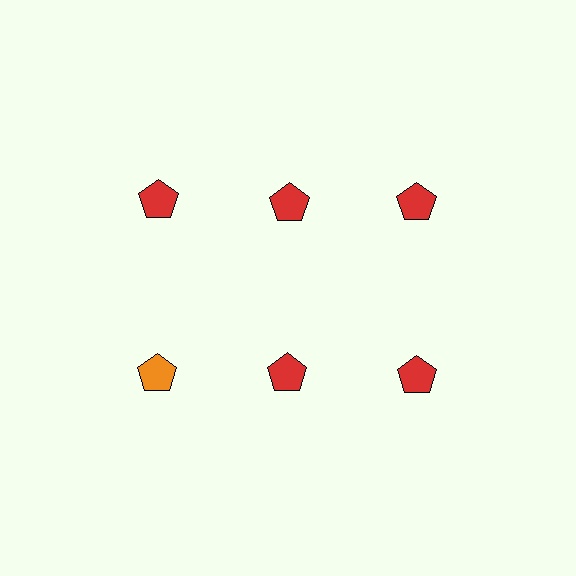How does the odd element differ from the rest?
It has a different color: orange instead of red.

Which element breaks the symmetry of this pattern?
The orange pentagon in the second row, leftmost column breaks the symmetry. All other shapes are red pentagons.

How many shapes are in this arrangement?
There are 6 shapes arranged in a grid pattern.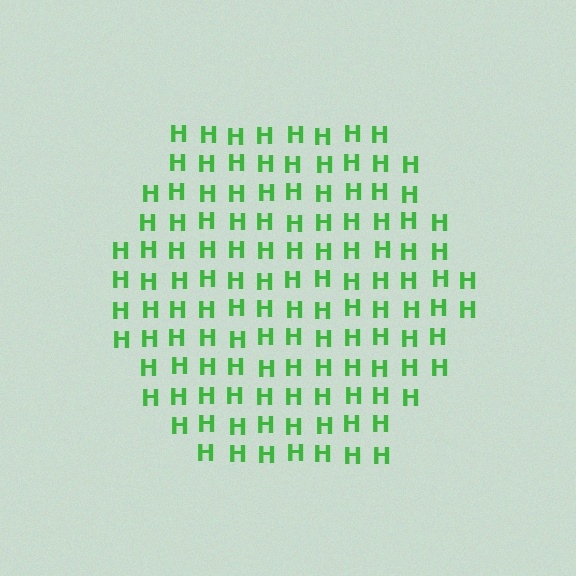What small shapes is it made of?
It is made of small letter H's.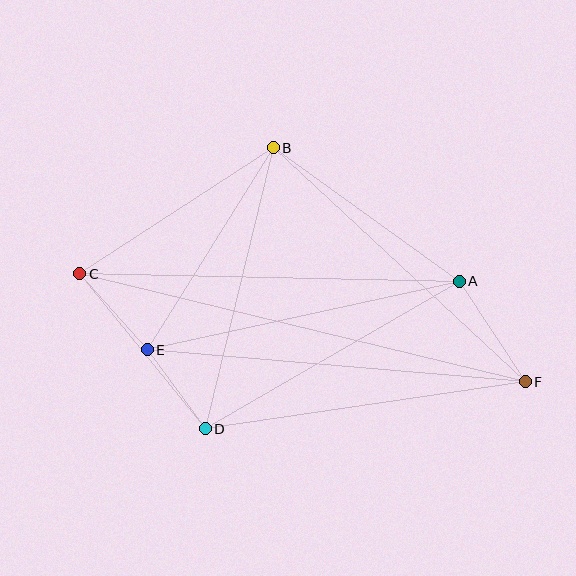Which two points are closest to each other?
Points D and E are closest to each other.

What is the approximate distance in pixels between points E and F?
The distance between E and F is approximately 380 pixels.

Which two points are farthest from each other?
Points C and F are farthest from each other.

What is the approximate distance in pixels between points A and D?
The distance between A and D is approximately 294 pixels.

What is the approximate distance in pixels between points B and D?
The distance between B and D is approximately 289 pixels.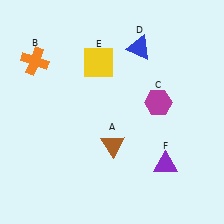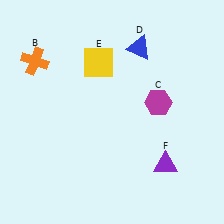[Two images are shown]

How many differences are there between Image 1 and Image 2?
There is 1 difference between the two images.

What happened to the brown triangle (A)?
The brown triangle (A) was removed in Image 2. It was in the bottom-right area of Image 1.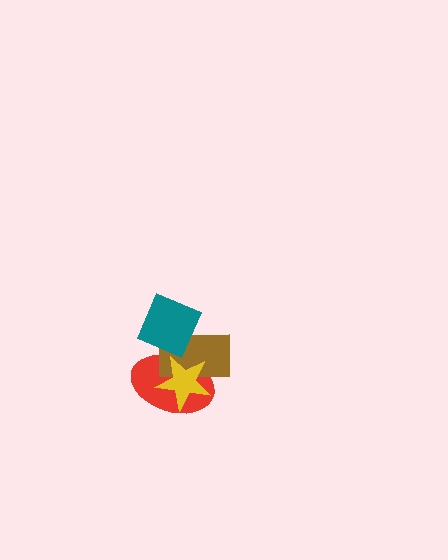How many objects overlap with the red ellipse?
3 objects overlap with the red ellipse.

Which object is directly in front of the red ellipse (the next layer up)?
The brown rectangle is directly in front of the red ellipse.